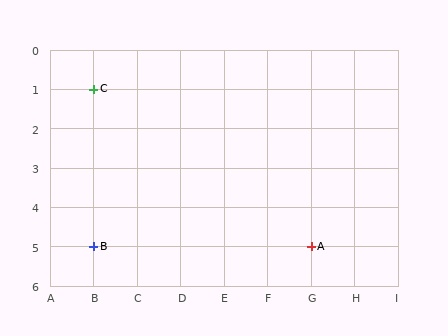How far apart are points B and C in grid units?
Points B and C are 4 rows apart.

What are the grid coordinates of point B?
Point B is at grid coordinates (B, 5).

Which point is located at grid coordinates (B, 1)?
Point C is at (B, 1).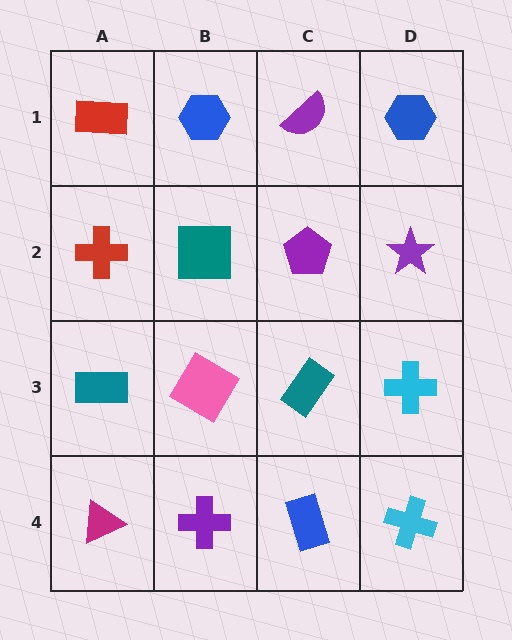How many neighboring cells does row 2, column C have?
4.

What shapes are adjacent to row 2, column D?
A blue hexagon (row 1, column D), a cyan cross (row 3, column D), a purple pentagon (row 2, column C).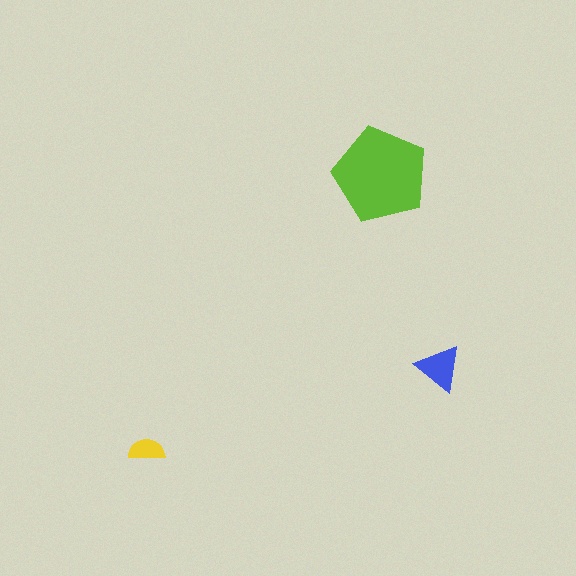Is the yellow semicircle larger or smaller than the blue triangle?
Smaller.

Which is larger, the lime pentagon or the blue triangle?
The lime pentagon.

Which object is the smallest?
The yellow semicircle.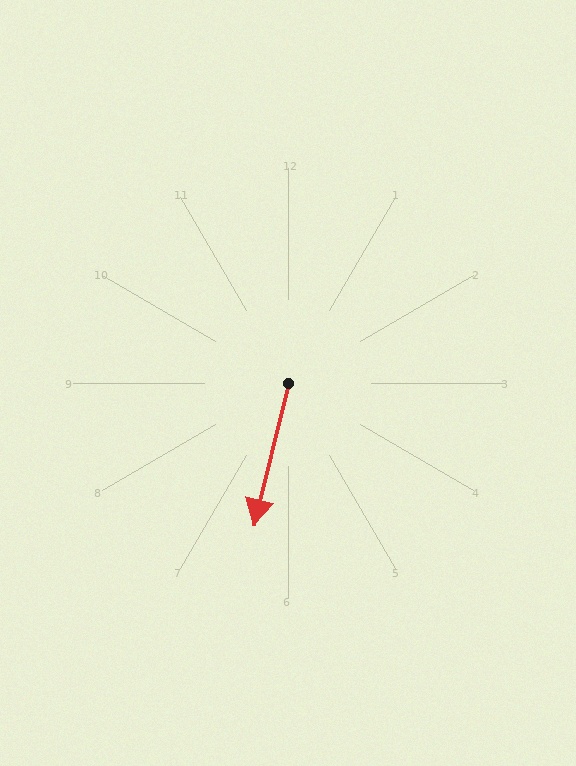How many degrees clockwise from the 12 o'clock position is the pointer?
Approximately 194 degrees.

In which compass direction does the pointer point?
South.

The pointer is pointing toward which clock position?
Roughly 6 o'clock.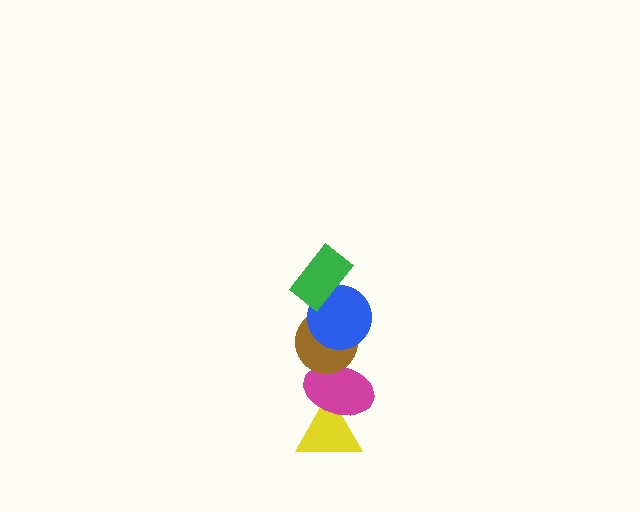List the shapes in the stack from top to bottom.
From top to bottom: the green rectangle, the blue circle, the brown circle, the magenta ellipse, the yellow triangle.